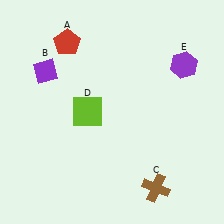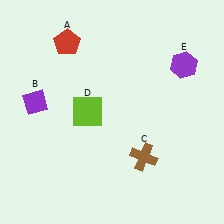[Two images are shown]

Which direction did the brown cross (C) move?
The brown cross (C) moved up.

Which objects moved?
The objects that moved are: the purple diamond (B), the brown cross (C).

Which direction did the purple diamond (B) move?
The purple diamond (B) moved down.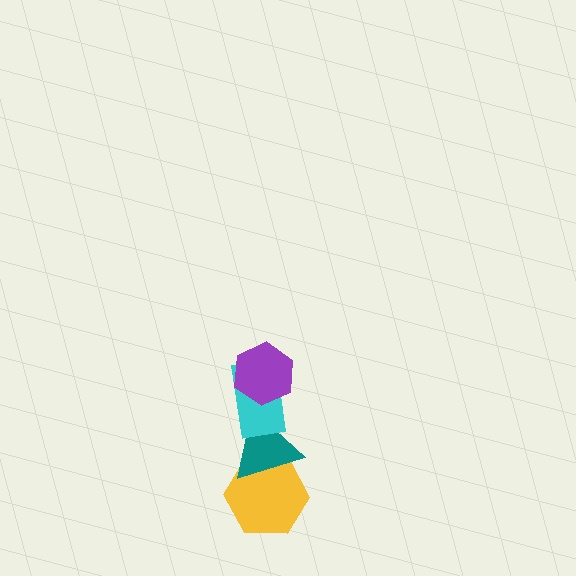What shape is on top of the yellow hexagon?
The teal triangle is on top of the yellow hexagon.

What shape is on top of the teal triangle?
The cyan rectangle is on top of the teal triangle.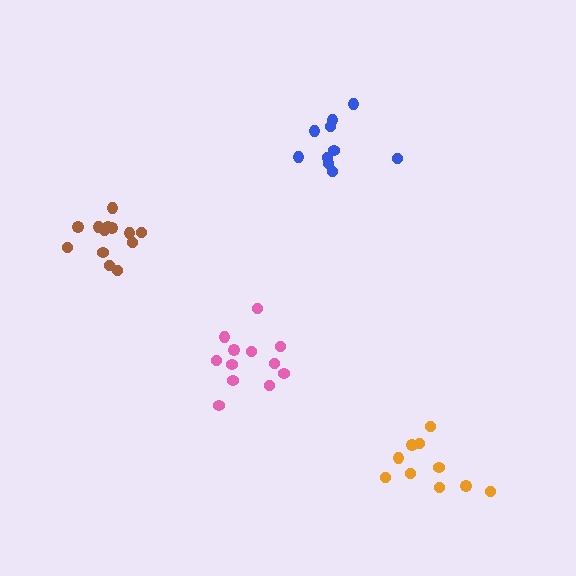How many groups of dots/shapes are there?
There are 4 groups.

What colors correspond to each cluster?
The clusters are colored: orange, blue, pink, brown.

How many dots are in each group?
Group 1: 10 dots, Group 2: 10 dots, Group 3: 12 dots, Group 4: 13 dots (45 total).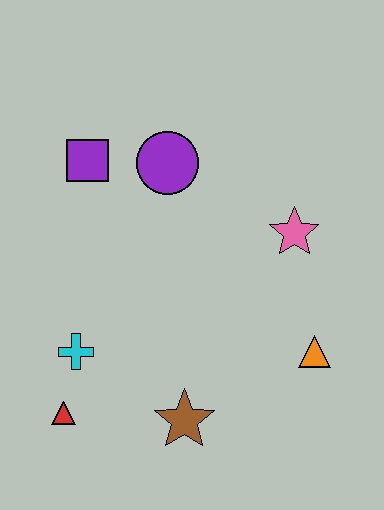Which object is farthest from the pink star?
The red triangle is farthest from the pink star.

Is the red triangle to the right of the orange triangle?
No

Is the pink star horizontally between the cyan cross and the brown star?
No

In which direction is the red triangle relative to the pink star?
The red triangle is to the left of the pink star.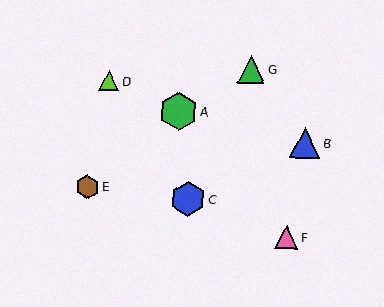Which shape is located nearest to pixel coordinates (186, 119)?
The green hexagon (labeled A) at (178, 111) is nearest to that location.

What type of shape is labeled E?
Shape E is a brown hexagon.